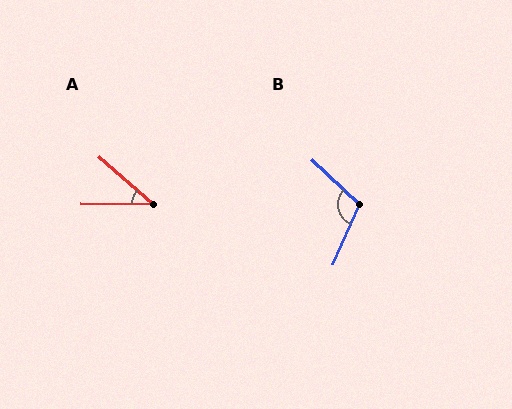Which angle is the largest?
B, at approximately 110 degrees.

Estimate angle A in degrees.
Approximately 41 degrees.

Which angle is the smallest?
A, at approximately 41 degrees.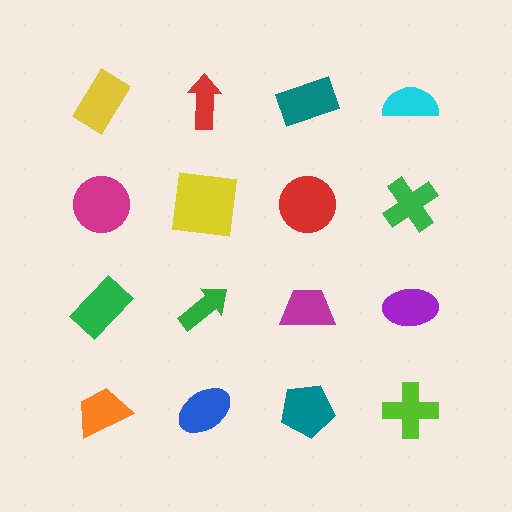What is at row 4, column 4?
A lime cross.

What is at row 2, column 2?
A yellow square.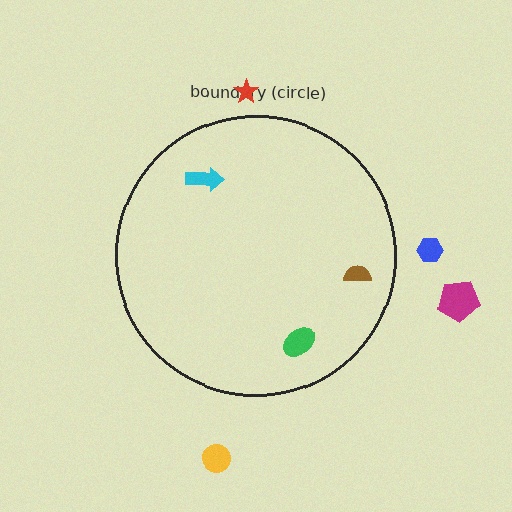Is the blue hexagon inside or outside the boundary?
Outside.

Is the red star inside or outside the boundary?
Outside.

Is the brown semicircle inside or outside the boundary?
Inside.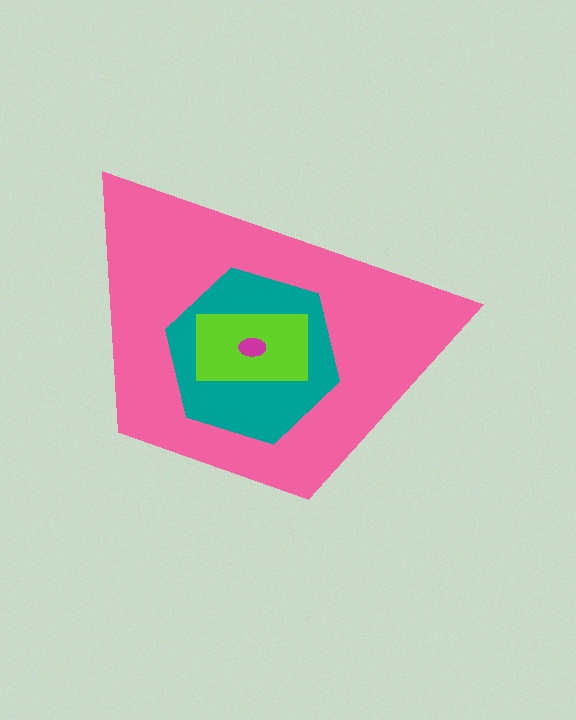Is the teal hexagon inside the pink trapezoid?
Yes.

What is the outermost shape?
The pink trapezoid.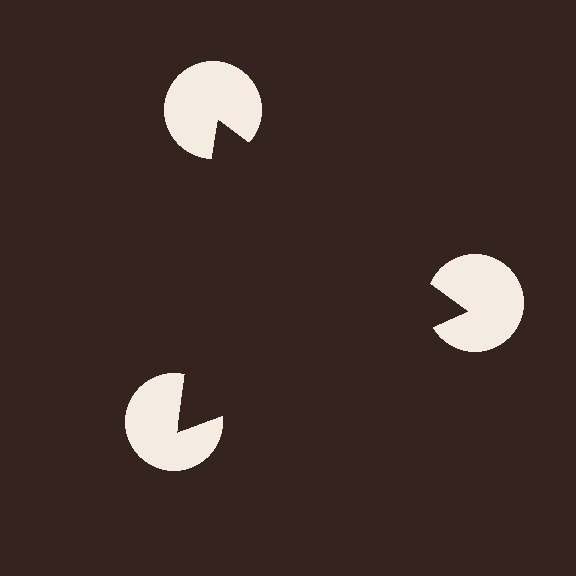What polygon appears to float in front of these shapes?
An illusory triangle — its edges are inferred from the aligned wedge cuts in the pac-man discs, not physically drawn.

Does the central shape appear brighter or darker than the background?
It typically appears slightly darker than the background, even though no actual brightness change is drawn.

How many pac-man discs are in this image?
There are 3 — one at each vertex of the illusory triangle.